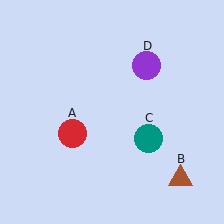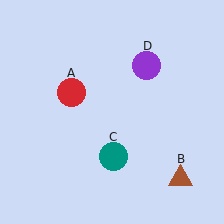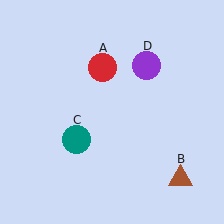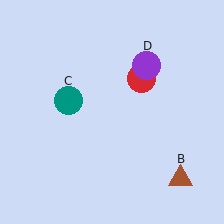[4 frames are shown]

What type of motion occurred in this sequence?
The red circle (object A), teal circle (object C) rotated clockwise around the center of the scene.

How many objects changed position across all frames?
2 objects changed position: red circle (object A), teal circle (object C).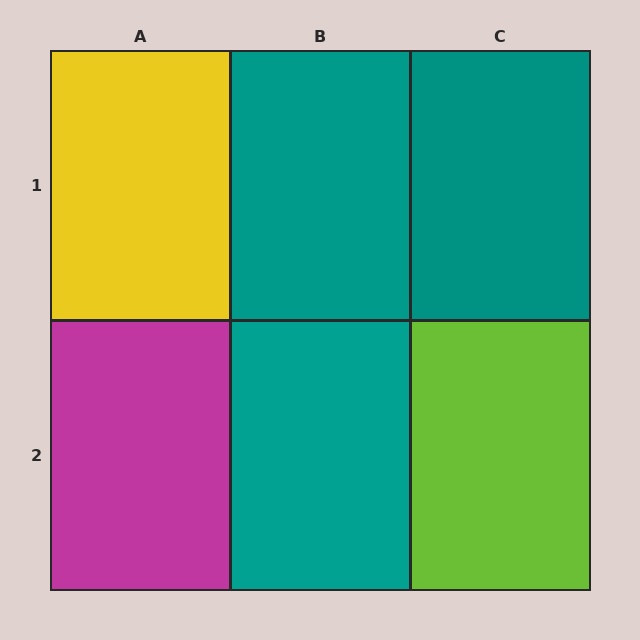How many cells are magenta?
1 cell is magenta.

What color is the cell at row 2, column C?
Lime.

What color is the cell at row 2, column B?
Teal.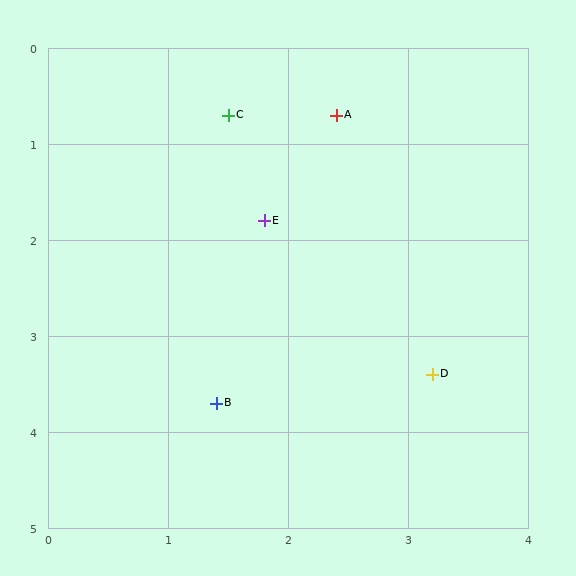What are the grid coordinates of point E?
Point E is at approximately (1.8, 1.8).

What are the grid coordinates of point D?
Point D is at approximately (3.2, 3.4).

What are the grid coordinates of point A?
Point A is at approximately (2.4, 0.7).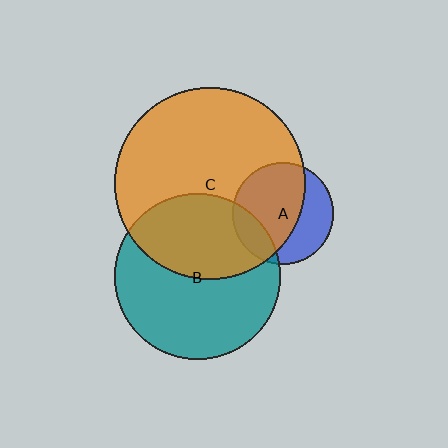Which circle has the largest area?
Circle C (orange).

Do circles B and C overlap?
Yes.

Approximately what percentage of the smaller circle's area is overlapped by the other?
Approximately 40%.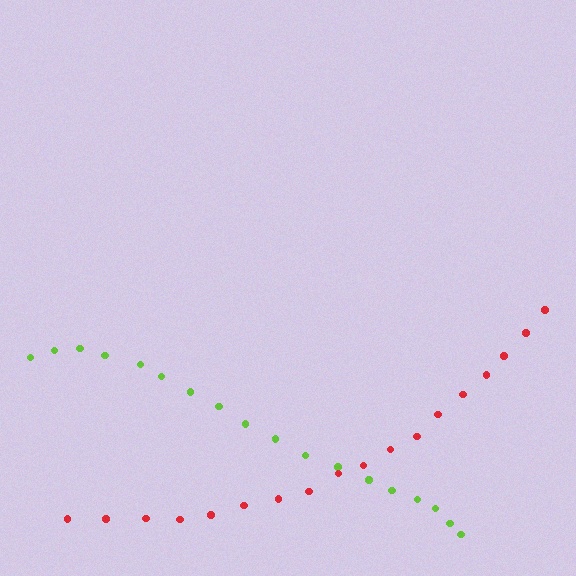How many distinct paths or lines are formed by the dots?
There are 2 distinct paths.